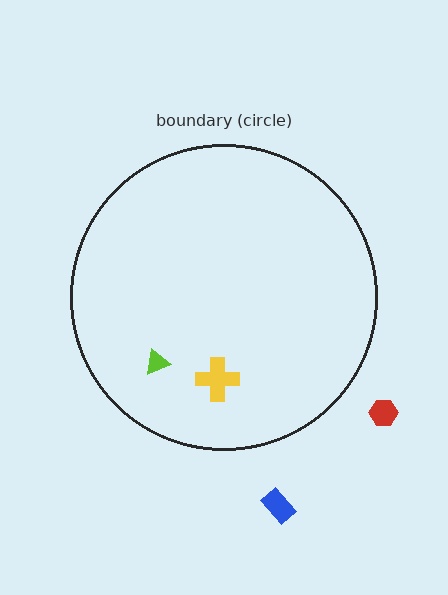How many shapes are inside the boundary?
2 inside, 2 outside.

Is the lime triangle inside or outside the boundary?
Inside.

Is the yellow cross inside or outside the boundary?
Inside.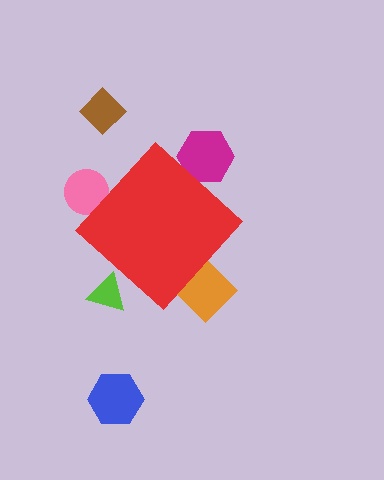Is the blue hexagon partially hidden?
No, the blue hexagon is fully visible.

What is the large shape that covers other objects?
A red diamond.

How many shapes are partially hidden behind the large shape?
4 shapes are partially hidden.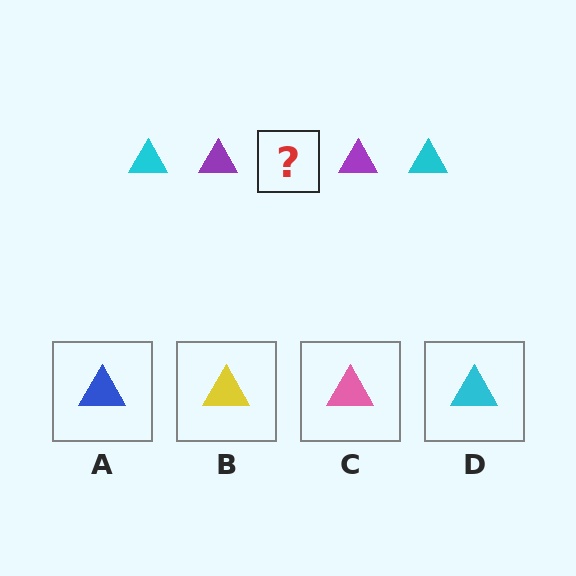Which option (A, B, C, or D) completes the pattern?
D.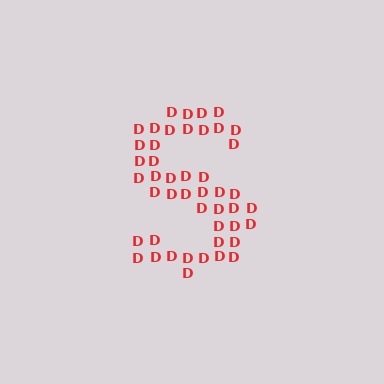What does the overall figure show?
The overall figure shows the letter S.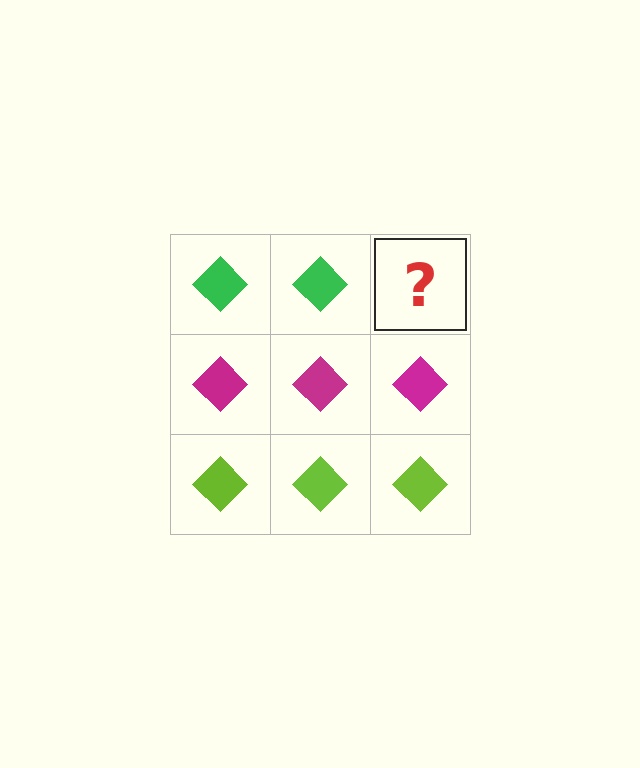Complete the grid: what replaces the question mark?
The question mark should be replaced with a green diamond.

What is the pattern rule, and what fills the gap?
The rule is that each row has a consistent color. The gap should be filled with a green diamond.